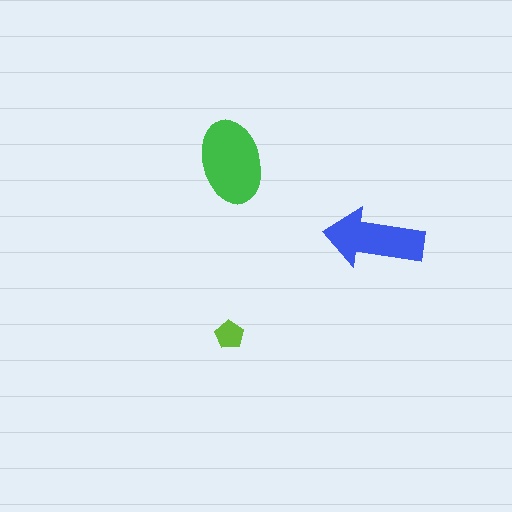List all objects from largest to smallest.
The green ellipse, the blue arrow, the lime pentagon.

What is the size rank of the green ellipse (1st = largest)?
1st.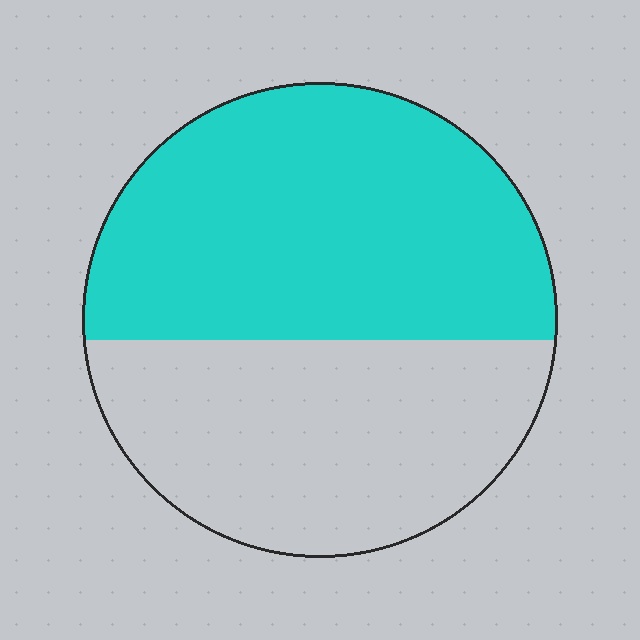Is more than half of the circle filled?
Yes.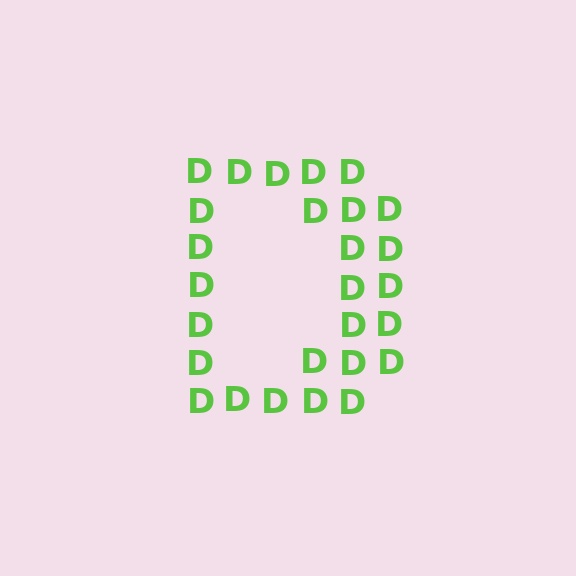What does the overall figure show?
The overall figure shows the letter D.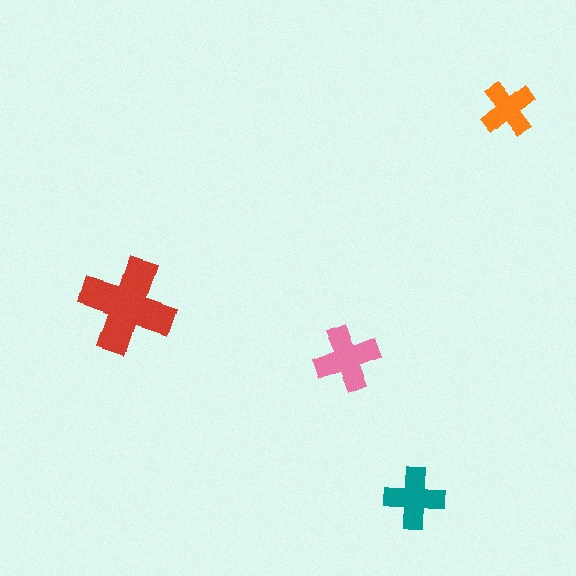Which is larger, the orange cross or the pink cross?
The pink one.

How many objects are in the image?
There are 4 objects in the image.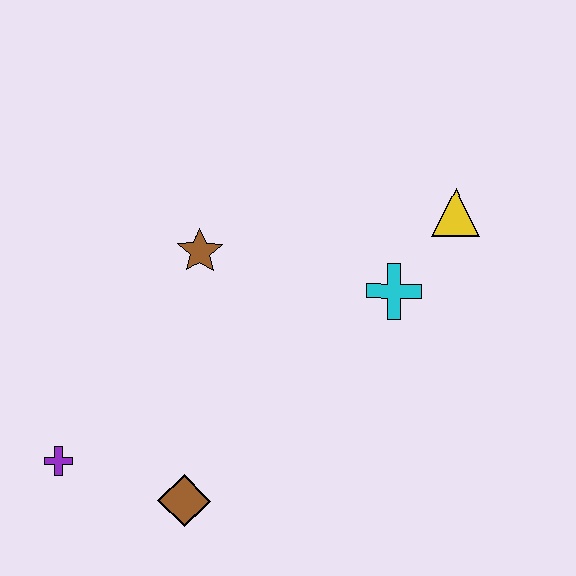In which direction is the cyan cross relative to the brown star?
The cyan cross is to the right of the brown star.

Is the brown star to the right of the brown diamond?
Yes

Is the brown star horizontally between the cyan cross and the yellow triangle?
No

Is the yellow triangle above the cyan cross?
Yes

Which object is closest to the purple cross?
The brown diamond is closest to the purple cross.